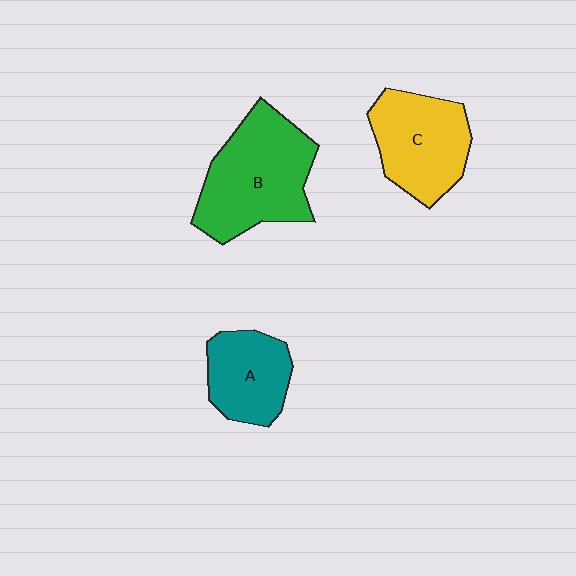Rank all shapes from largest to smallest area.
From largest to smallest: B (green), C (yellow), A (teal).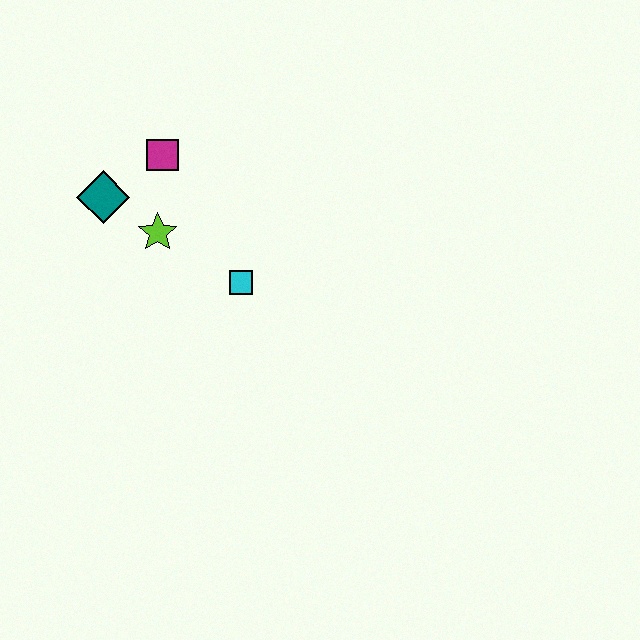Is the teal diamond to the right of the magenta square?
No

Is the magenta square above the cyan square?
Yes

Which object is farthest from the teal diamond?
The cyan square is farthest from the teal diamond.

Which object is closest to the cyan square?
The lime star is closest to the cyan square.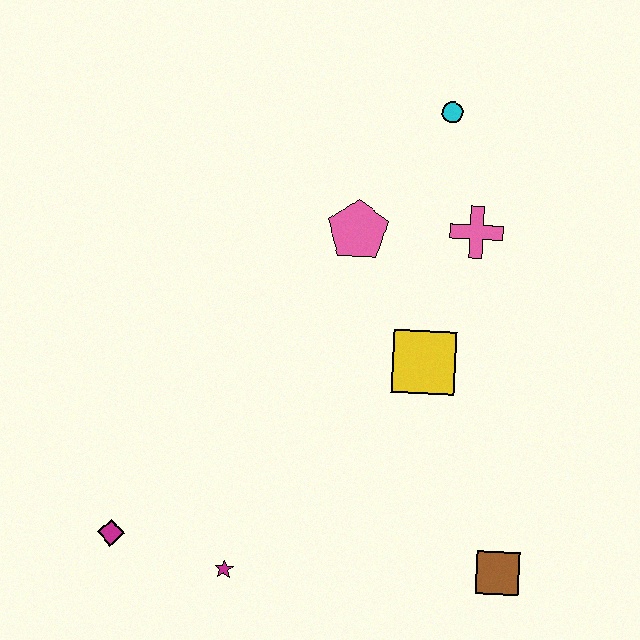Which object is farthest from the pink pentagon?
The magenta diamond is farthest from the pink pentagon.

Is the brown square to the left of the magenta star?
No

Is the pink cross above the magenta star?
Yes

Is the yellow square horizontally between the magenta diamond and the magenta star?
No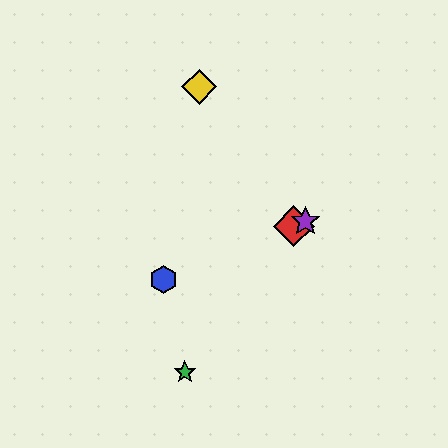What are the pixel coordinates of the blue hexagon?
The blue hexagon is at (163, 280).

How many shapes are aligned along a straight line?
3 shapes (the red diamond, the blue hexagon, the purple star) are aligned along a straight line.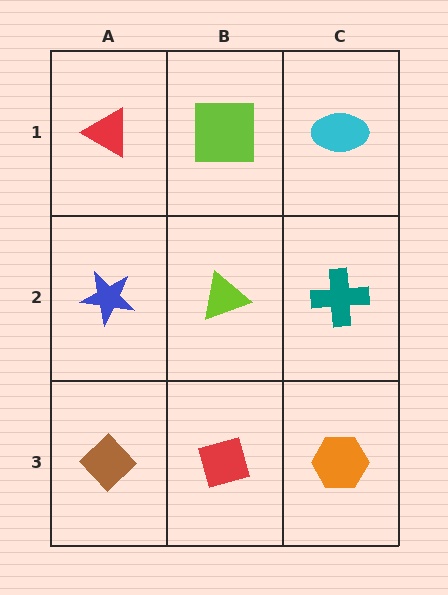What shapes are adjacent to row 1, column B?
A lime triangle (row 2, column B), a red triangle (row 1, column A), a cyan ellipse (row 1, column C).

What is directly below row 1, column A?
A blue star.